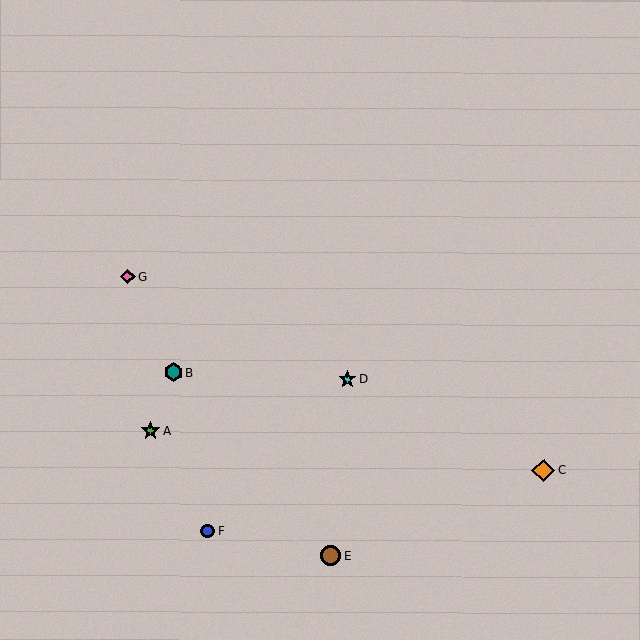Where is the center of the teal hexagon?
The center of the teal hexagon is at (173, 373).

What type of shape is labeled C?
Shape C is an orange diamond.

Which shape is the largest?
The orange diamond (labeled C) is the largest.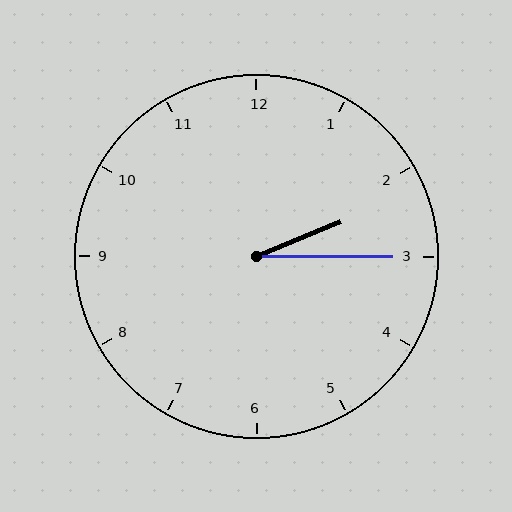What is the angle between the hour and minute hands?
Approximately 22 degrees.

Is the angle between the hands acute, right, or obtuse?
It is acute.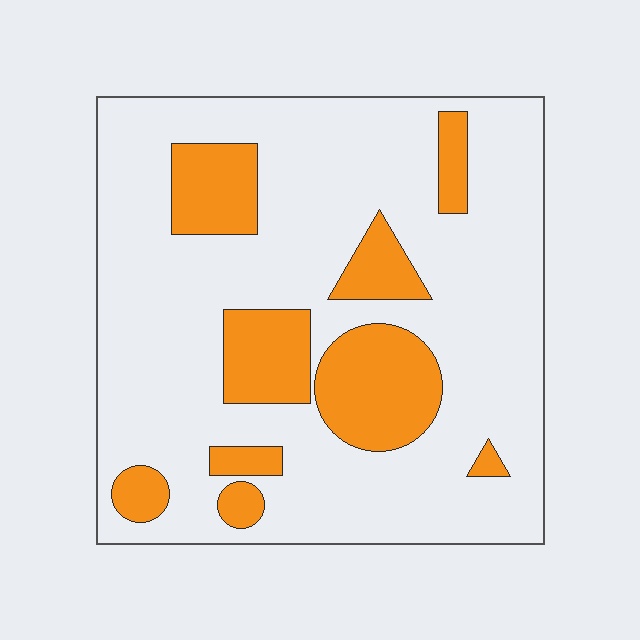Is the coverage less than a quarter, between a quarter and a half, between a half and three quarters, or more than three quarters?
Less than a quarter.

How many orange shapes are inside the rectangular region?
9.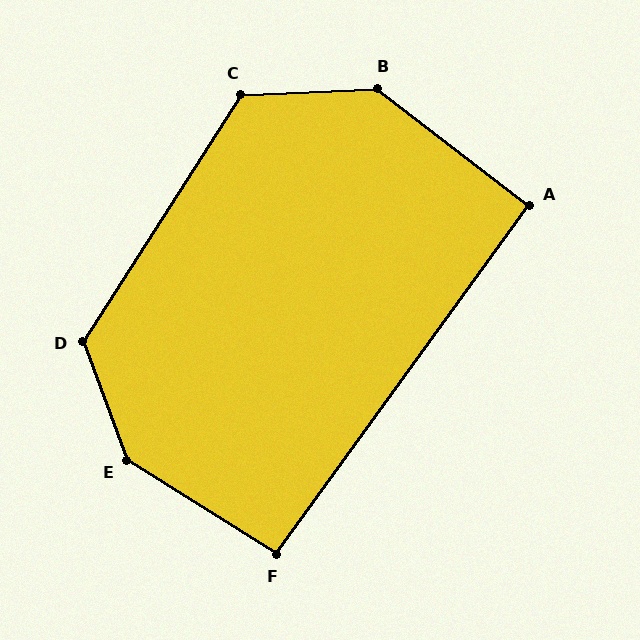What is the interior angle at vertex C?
Approximately 125 degrees (obtuse).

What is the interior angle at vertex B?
Approximately 140 degrees (obtuse).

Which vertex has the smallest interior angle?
A, at approximately 92 degrees.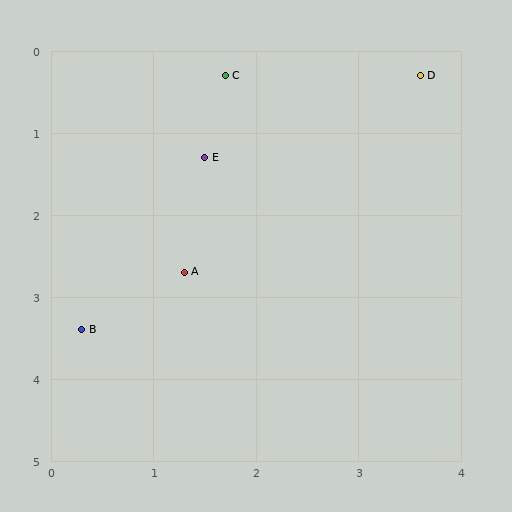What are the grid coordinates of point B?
Point B is at approximately (0.3, 3.4).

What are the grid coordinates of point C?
Point C is at approximately (1.7, 0.3).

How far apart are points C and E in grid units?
Points C and E are about 1.0 grid units apart.